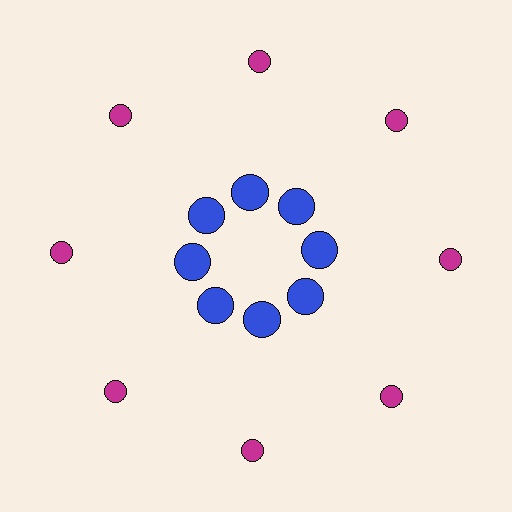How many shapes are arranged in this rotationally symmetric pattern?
There are 16 shapes, arranged in 8 groups of 2.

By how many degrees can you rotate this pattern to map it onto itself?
The pattern maps onto itself every 45 degrees of rotation.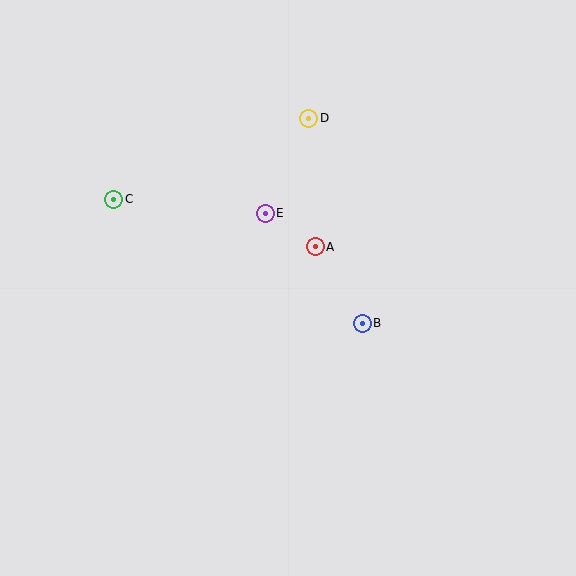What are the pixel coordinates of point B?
Point B is at (362, 323).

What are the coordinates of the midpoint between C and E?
The midpoint between C and E is at (190, 206).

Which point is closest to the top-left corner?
Point C is closest to the top-left corner.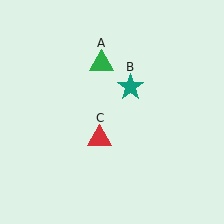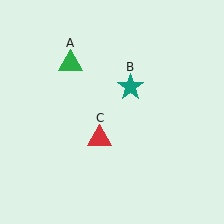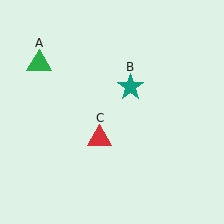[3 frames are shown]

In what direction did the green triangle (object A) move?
The green triangle (object A) moved left.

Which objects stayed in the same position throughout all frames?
Teal star (object B) and red triangle (object C) remained stationary.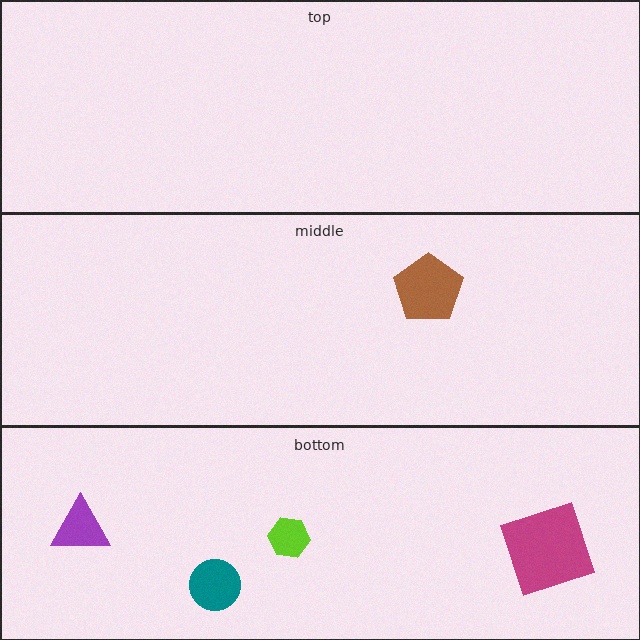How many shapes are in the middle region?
1.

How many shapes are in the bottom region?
4.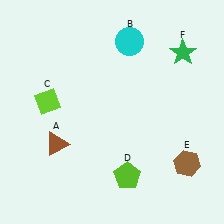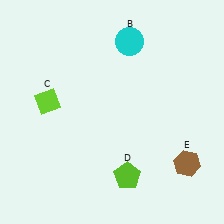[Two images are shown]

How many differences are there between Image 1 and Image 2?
There are 2 differences between the two images.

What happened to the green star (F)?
The green star (F) was removed in Image 2. It was in the top-right area of Image 1.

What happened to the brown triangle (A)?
The brown triangle (A) was removed in Image 2. It was in the bottom-left area of Image 1.